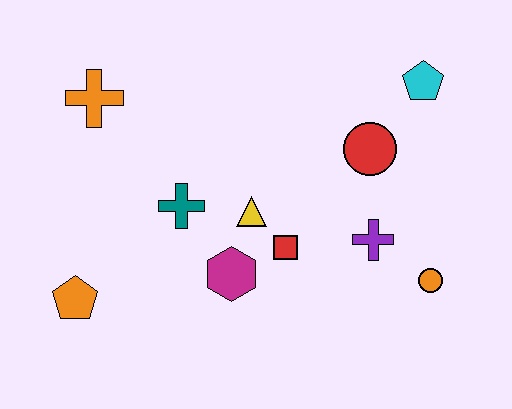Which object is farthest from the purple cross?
The orange cross is farthest from the purple cross.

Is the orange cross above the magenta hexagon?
Yes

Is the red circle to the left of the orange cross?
No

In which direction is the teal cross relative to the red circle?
The teal cross is to the left of the red circle.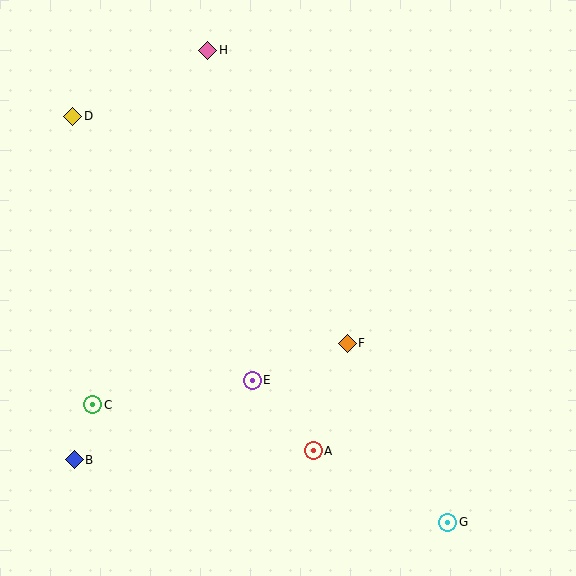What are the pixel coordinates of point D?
Point D is at (73, 116).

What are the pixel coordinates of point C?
Point C is at (93, 405).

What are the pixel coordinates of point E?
Point E is at (252, 380).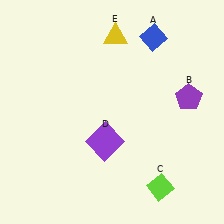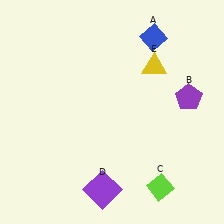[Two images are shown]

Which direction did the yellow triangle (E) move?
The yellow triangle (E) moved right.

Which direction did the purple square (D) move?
The purple square (D) moved down.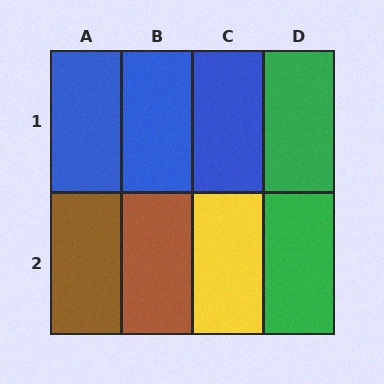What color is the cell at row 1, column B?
Blue.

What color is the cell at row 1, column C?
Blue.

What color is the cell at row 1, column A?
Blue.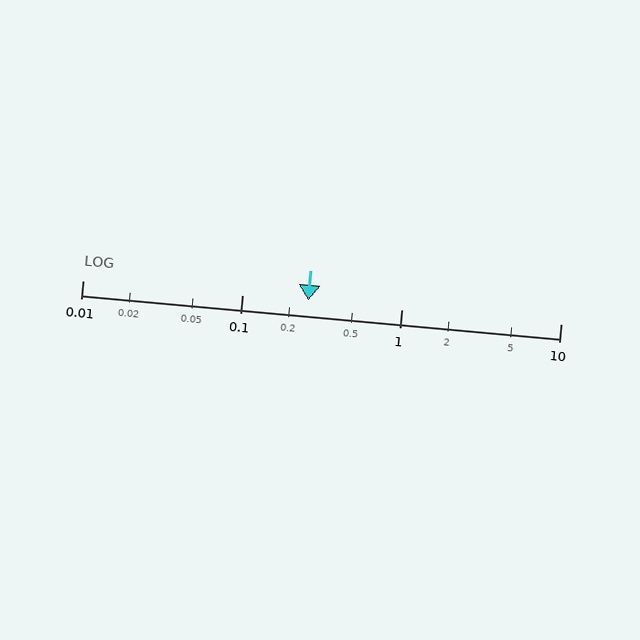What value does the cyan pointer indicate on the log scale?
The pointer indicates approximately 0.26.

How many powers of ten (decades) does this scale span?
The scale spans 3 decades, from 0.01 to 10.